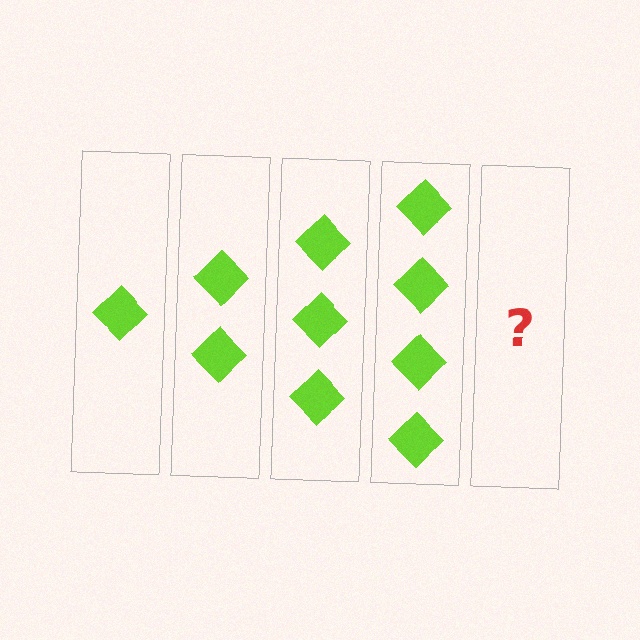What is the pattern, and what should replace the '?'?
The pattern is that each step adds one more diamond. The '?' should be 5 diamonds.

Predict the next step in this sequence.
The next step is 5 diamonds.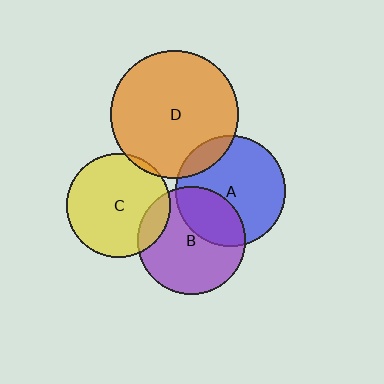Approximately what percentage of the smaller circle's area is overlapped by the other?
Approximately 30%.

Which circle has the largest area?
Circle D (orange).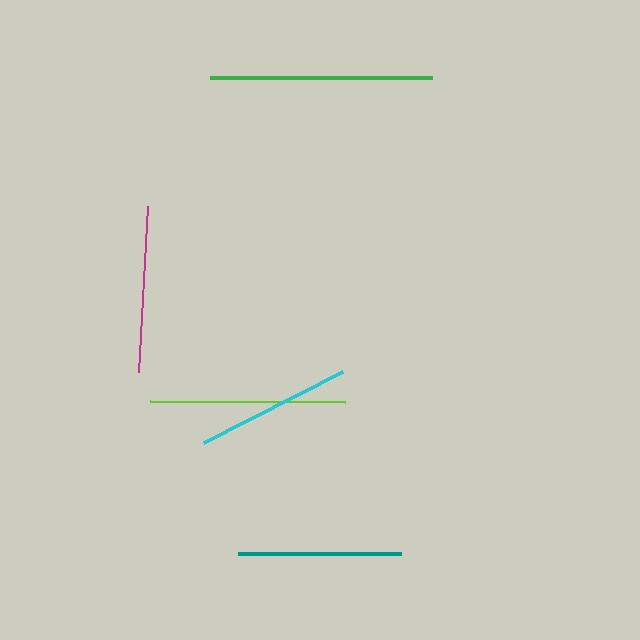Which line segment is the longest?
The green line is the longest at approximately 222 pixels.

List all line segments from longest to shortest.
From longest to shortest: green, lime, magenta, teal, cyan.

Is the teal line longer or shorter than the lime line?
The lime line is longer than the teal line.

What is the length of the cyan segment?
The cyan segment is approximately 156 pixels long.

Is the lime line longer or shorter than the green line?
The green line is longer than the lime line.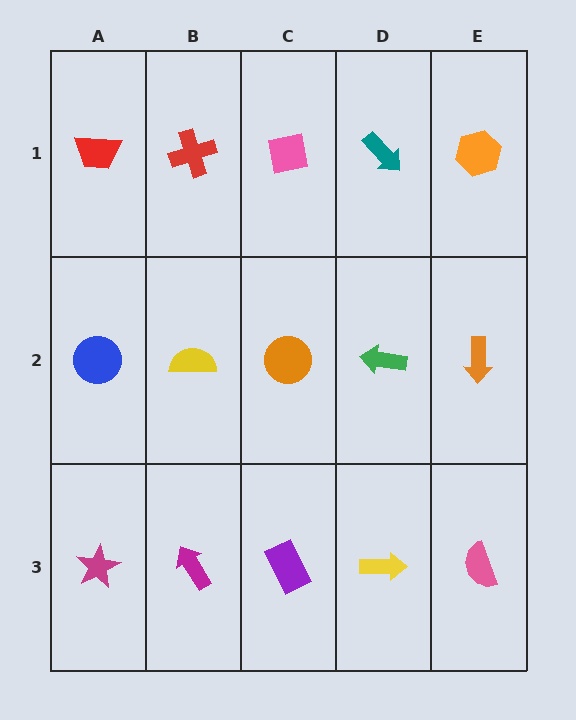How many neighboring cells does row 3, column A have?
2.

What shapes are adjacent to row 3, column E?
An orange arrow (row 2, column E), a yellow arrow (row 3, column D).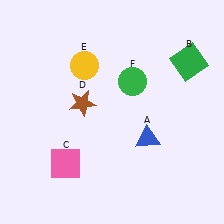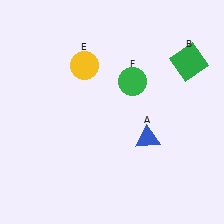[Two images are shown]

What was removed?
The brown star (D), the pink square (C) were removed in Image 2.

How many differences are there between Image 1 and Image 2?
There are 2 differences between the two images.